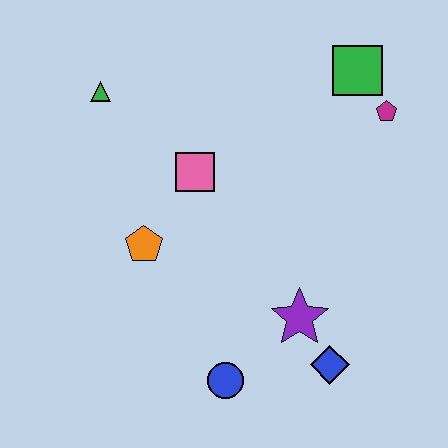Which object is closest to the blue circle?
The purple star is closest to the blue circle.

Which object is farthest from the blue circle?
The green square is farthest from the blue circle.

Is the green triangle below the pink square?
No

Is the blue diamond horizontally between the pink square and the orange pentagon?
No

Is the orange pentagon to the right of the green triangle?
Yes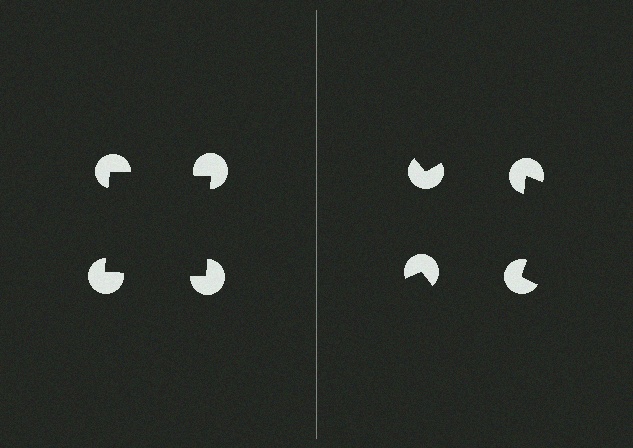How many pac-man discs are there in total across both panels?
8 — 4 on each side.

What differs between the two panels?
The pac-man discs are positioned identically on both sides; only the wedge orientations differ. On the left they align to a square; on the right they are misaligned.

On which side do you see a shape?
An illusory square appears on the left side. On the right side the wedge cuts are rotated, so no coherent shape forms.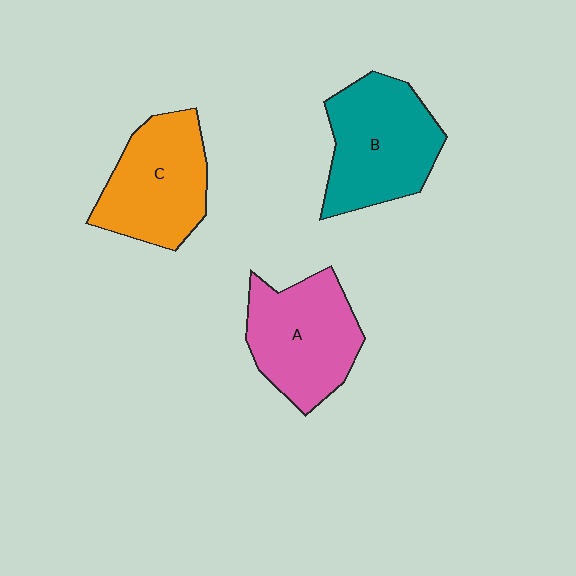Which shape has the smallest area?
Shape C (orange).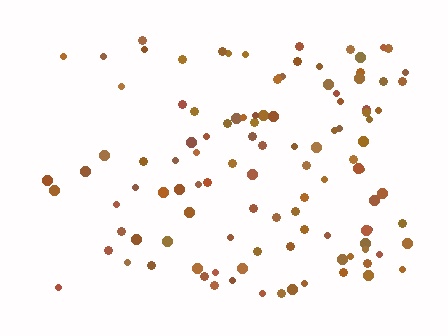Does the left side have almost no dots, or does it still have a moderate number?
Still a moderate number, just noticeably fewer than the right.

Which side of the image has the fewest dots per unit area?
The left.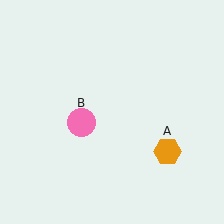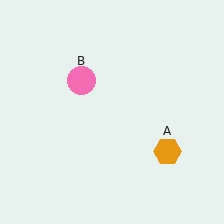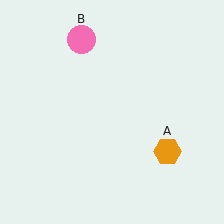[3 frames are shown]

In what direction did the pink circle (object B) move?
The pink circle (object B) moved up.